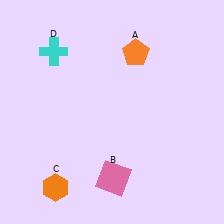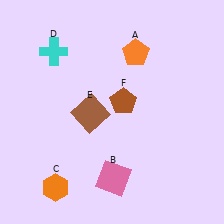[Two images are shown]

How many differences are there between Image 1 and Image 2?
There are 2 differences between the two images.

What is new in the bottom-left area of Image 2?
A brown square (E) was added in the bottom-left area of Image 2.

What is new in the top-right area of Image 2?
A brown pentagon (F) was added in the top-right area of Image 2.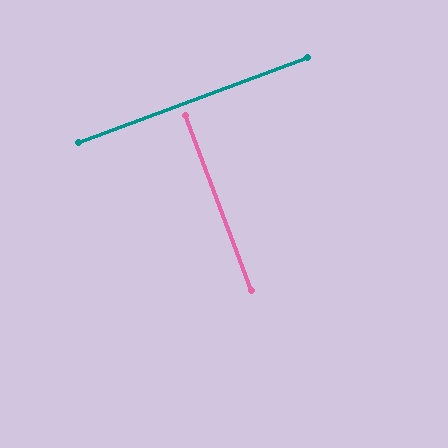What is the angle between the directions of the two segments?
Approximately 90 degrees.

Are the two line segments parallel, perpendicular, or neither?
Perpendicular — they meet at approximately 90°.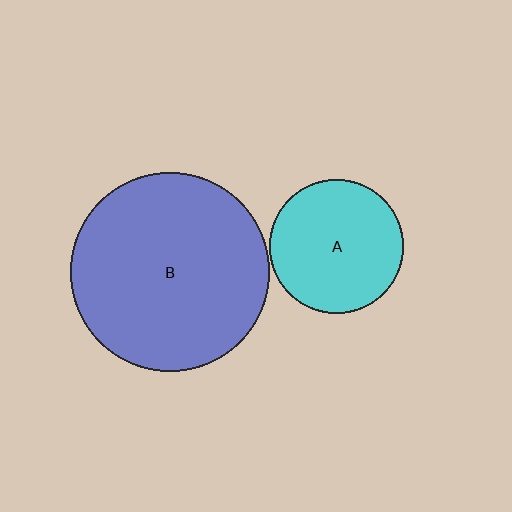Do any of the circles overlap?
No, none of the circles overlap.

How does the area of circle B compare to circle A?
Approximately 2.2 times.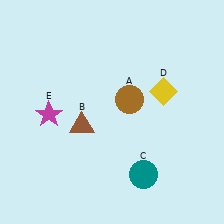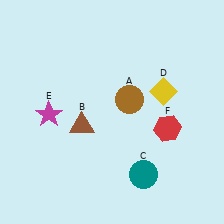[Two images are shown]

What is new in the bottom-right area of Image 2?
A red hexagon (F) was added in the bottom-right area of Image 2.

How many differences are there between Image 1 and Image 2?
There is 1 difference between the two images.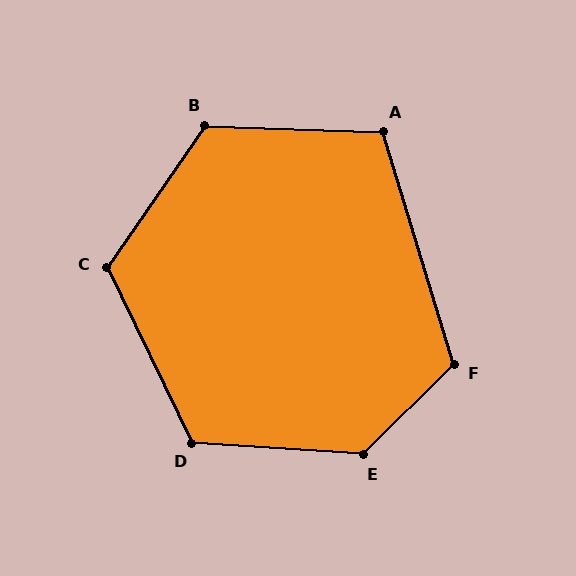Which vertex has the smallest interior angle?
A, at approximately 109 degrees.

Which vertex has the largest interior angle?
E, at approximately 131 degrees.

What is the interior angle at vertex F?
Approximately 118 degrees (obtuse).